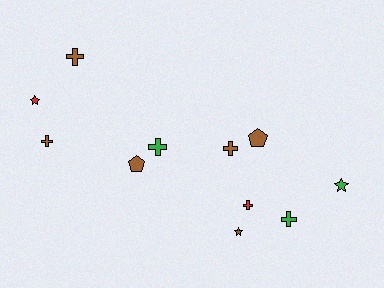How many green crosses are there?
There are 2 green crosses.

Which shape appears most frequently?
Cross, with 6 objects.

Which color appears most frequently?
Brown, with 6 objects.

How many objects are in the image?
There are 11 objects.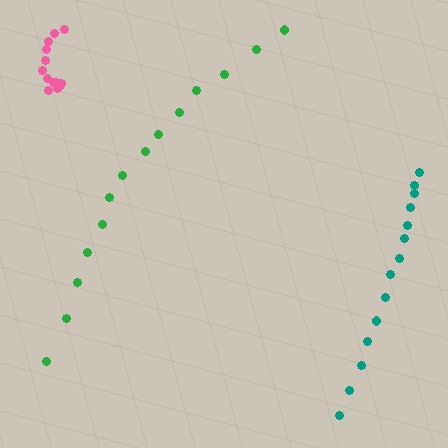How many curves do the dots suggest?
There are 3 distinct paths.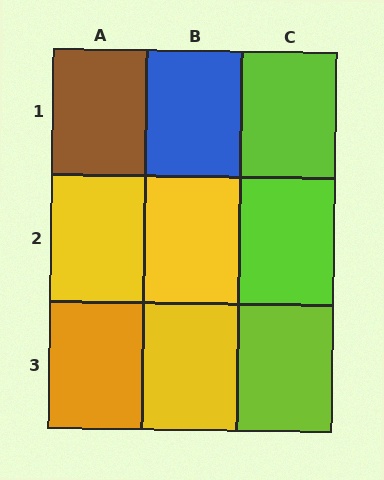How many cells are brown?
1 cell is brown.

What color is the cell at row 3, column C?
Lime.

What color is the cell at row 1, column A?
Brown.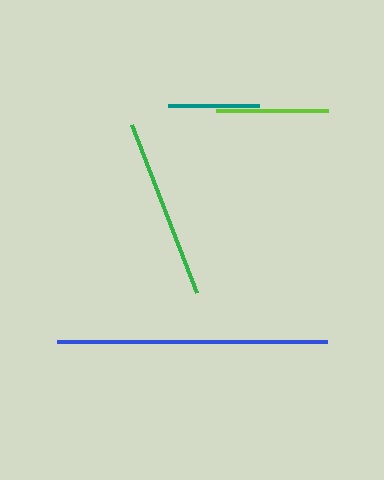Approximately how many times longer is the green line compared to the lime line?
The green line is approximately 1.6 times the length of the lime line.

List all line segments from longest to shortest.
From longest to shortest: blue, green, lime, teal.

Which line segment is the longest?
The blue line is the longest at approximately 270 pixels.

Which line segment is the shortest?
The teal line is the shortest at approximately 91 pixels.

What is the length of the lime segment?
The lime segment is approximately 112 pixels long.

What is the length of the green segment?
The green segment is approximately 180 pixels long.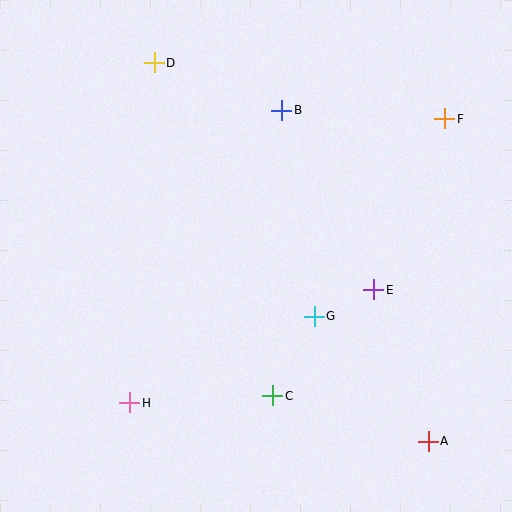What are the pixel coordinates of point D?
Point D is at (154, 63).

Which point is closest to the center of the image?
Point G at (314, 316) is closest to the center.